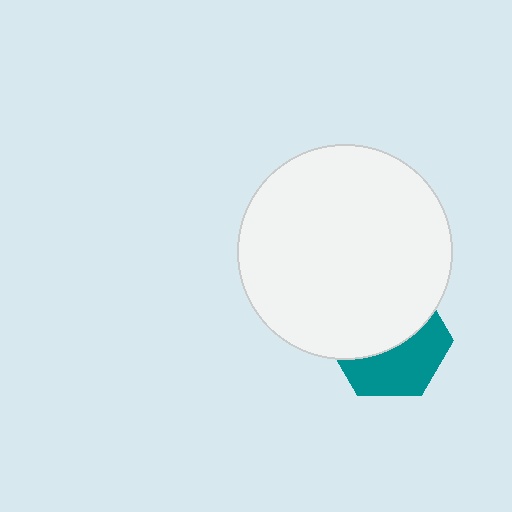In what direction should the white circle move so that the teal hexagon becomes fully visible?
The white circle should move up. That is the shortest direction to clear the overlap and leave the teal hexagon fully visible.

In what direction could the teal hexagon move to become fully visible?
The teal hexagon could move down. That would shift it out from behind the white circle entirely.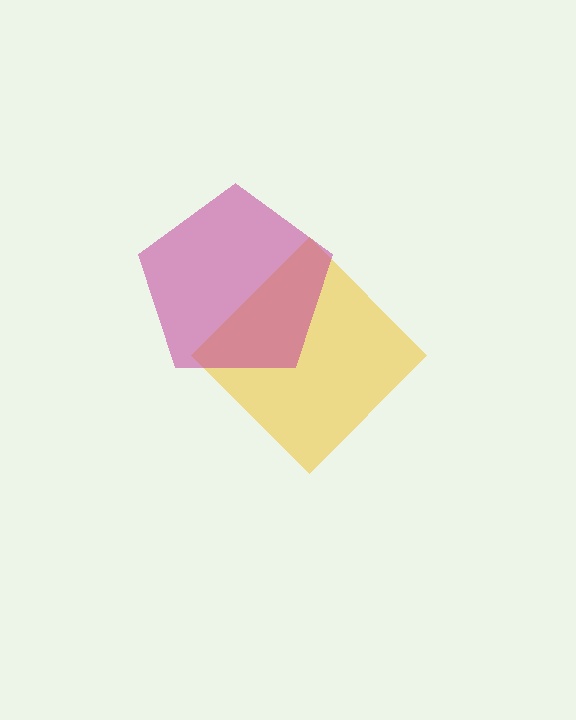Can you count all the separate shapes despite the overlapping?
Yes, there are 2 separate shapes.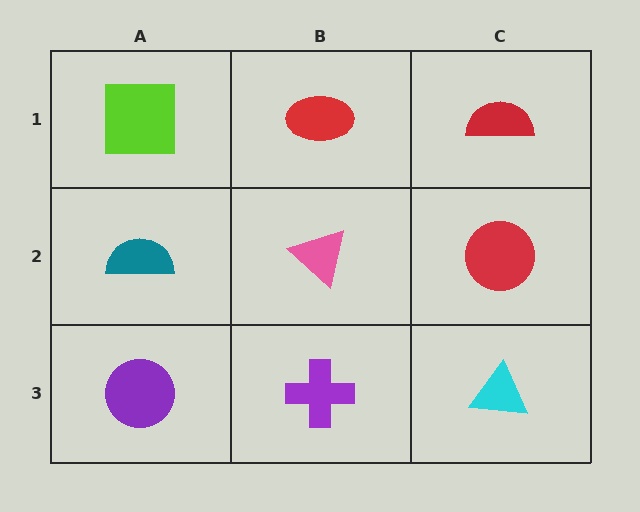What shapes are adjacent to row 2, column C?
A red semicircle (row 1, column C), a cyan triangle (row 3, column C), a pink triangle (row 2, column B).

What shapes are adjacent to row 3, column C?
A red circle (row 2, column C), a purple cross (row 3, column B).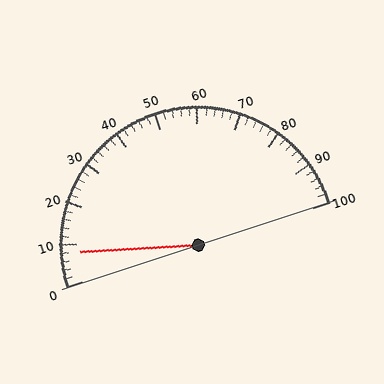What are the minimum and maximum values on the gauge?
The gauge ranges from 0 to 100.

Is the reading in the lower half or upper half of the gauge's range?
The reading is in the lower half of the range (0 to 100).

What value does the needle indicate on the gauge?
The needle indicates approximately 8.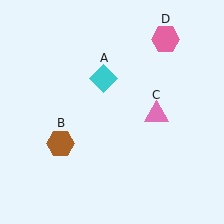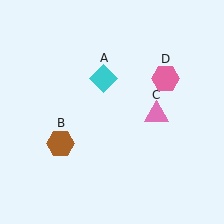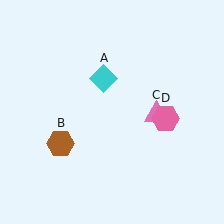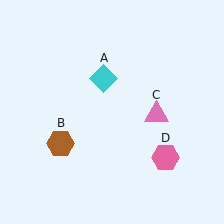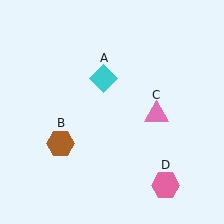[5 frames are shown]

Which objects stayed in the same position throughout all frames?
Cyan diamond (object A) and brown hexagon (object B) and pink triangle (object C) remained stationary.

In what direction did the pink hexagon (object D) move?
The pink hexagon (object D) moved down.